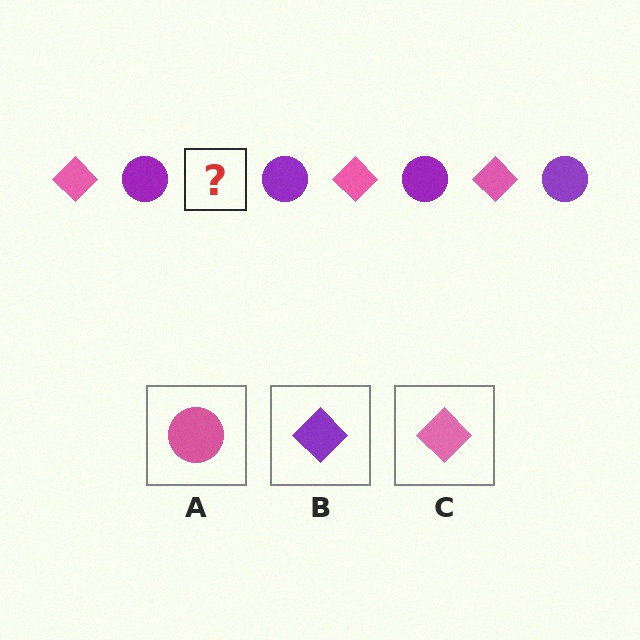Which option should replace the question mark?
Option C.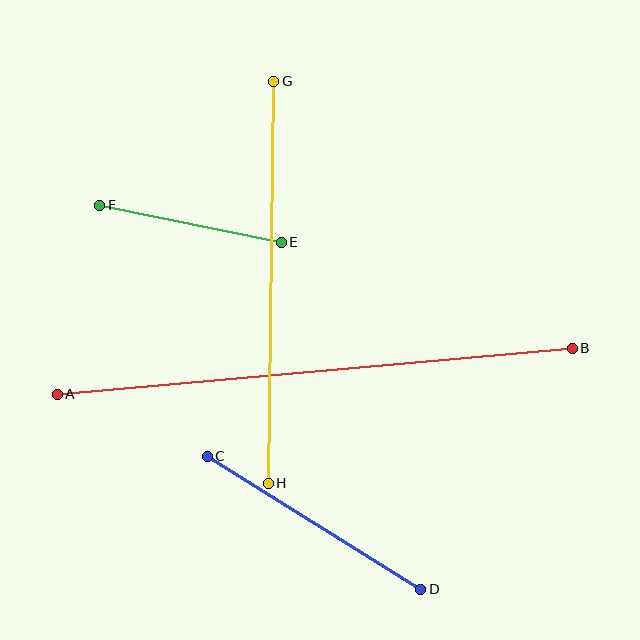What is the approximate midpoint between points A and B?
The midpoint is at approximately (315, 371) pixels.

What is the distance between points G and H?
The distance is approximately 402 pixels.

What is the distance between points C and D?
The distance is approximately 252 pixels.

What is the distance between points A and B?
The distance is approximately 517 pixels.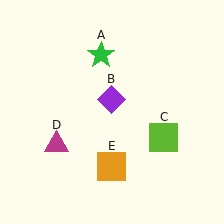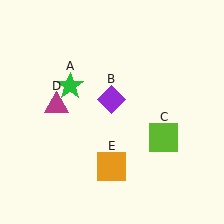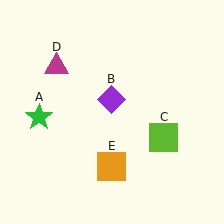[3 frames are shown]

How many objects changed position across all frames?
2 objects changed position: green star (object A), magenta triangle (object D).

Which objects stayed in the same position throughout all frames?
Purple diamond (object B) and lime square (object C) and orange square (object E) remained stationary.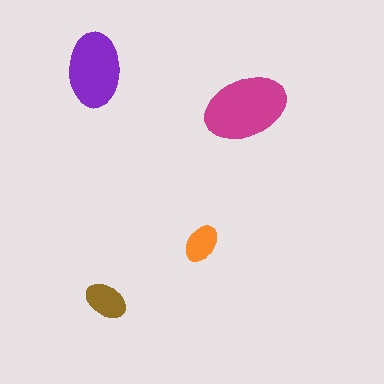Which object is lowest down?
The brown ellipse is bottommost.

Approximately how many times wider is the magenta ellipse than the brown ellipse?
About 2 times wider.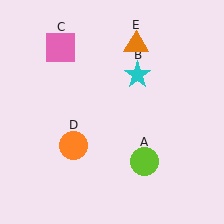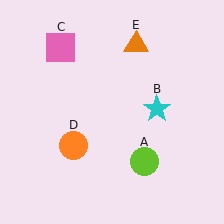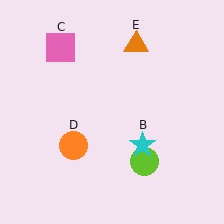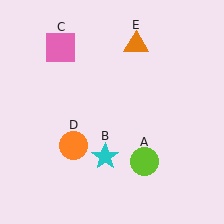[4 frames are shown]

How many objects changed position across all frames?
1 object changed position: cyan star (object B).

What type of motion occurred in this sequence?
The cyan star (object B) rotated clockwise around the center of the scene.